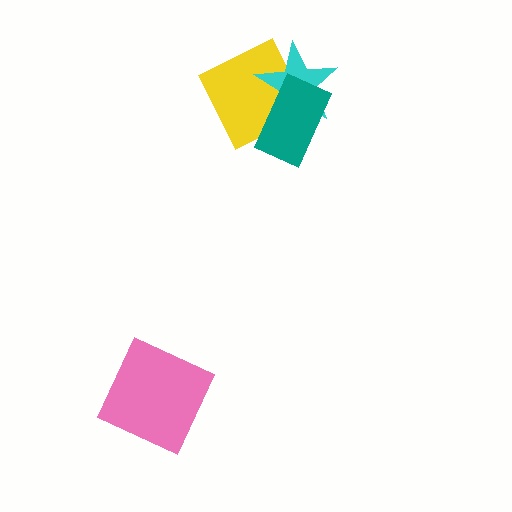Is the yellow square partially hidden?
Yes, it is partially covered by another shape.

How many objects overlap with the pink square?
0 objects overlap with the pink square.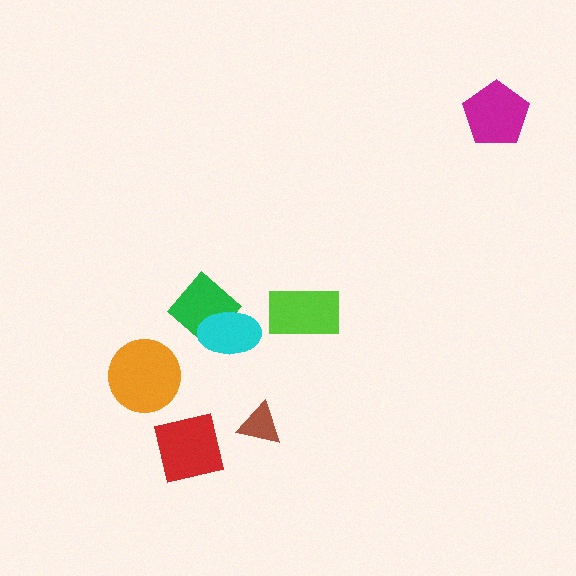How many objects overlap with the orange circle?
0 objects overlap with the orange circle.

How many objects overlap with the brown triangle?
0 objects overlap with the brown triangle.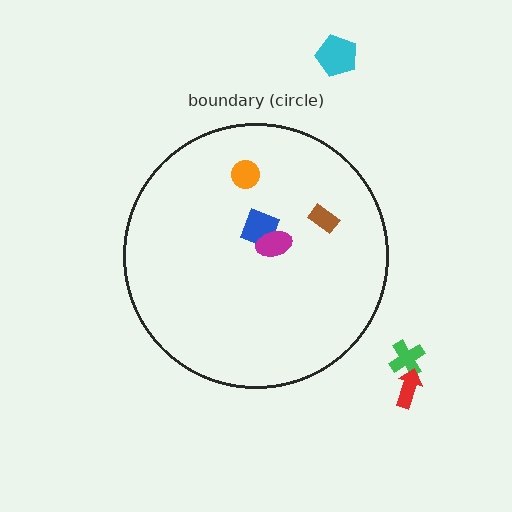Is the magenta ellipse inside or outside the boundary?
Inside.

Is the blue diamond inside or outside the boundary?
Inside.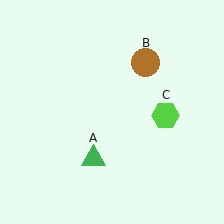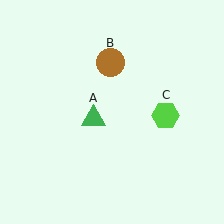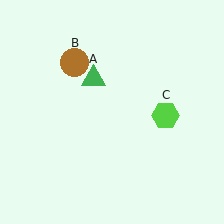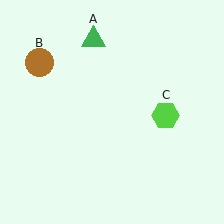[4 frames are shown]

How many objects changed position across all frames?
2 objects changed position: green triangle (object A), brown circle (object B).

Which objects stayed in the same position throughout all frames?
Lime hexagon (object C) remained stationary.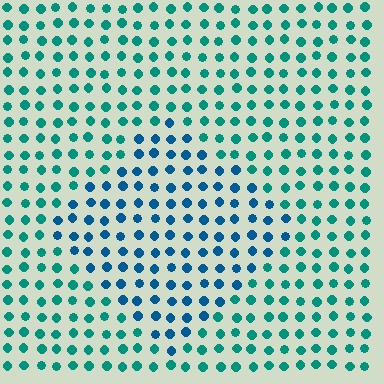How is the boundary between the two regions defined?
The boundary is defined purely by a slight shift in hue (about 33 degrees). Spacing, size, and orientation are identical on both sides.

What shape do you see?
I see a diamond.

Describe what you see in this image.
The image is filled with small teal elements in a uniform arrangement. A diamond-shaped region is visible where the elements are tinted to a slightly different hue, forming a subtle color boundary.